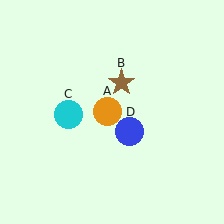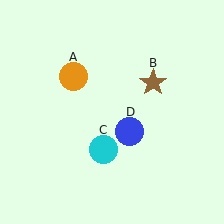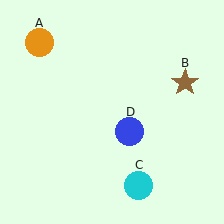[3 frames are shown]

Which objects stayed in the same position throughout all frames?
Blue circle (object D) remained stationary.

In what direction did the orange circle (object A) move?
The orange circle (object A) moved up and to the left.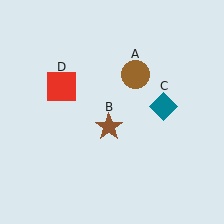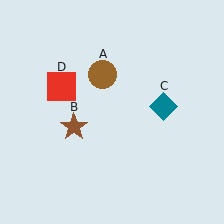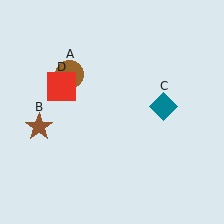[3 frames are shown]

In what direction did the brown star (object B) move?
The brown star (object B) moved left.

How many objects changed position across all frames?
2 objects changed position: brown circle (object A), brown star (object B).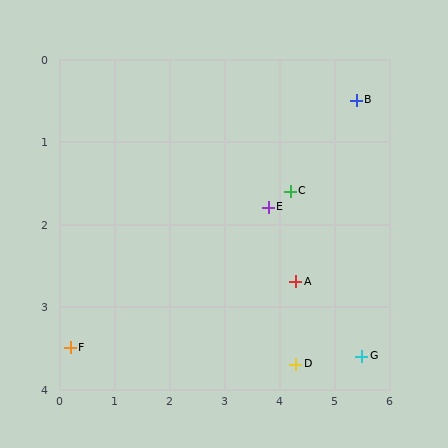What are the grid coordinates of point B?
Point B is at approximately (5.4, 0.5).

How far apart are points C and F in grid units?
Points C and F are about 4.4 grid units apart.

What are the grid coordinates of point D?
Point D is at approximately (4.3, 3.7).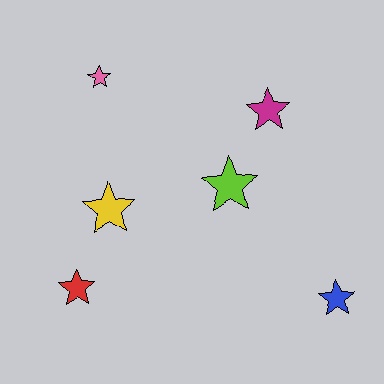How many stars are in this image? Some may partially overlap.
There are 6 stars.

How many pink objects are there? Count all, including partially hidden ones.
There is 1 pink object.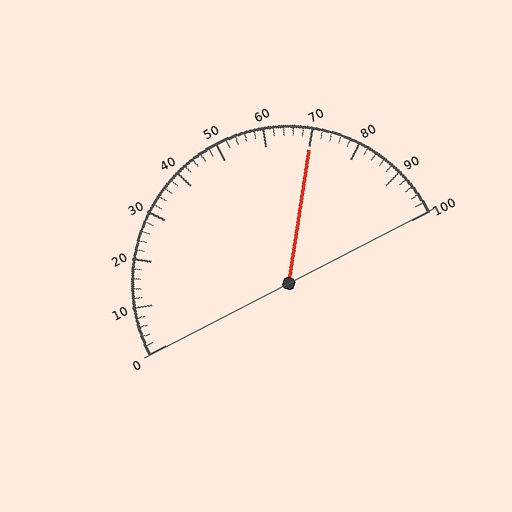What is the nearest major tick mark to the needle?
The nearest major tick mark is 70.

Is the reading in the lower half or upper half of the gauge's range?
The reading is in the upper half of the range (0 to 100).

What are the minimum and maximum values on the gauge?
The gauge ranges from 0 to 100.